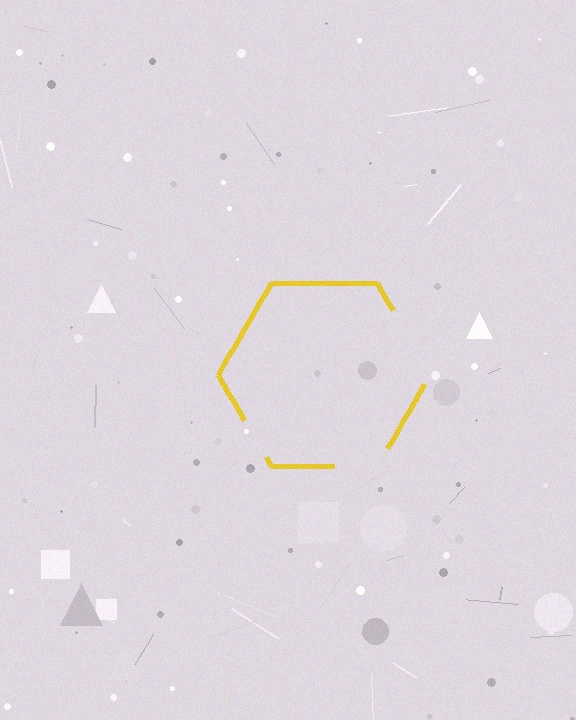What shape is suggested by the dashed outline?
The dashed outline suggests a hexagon.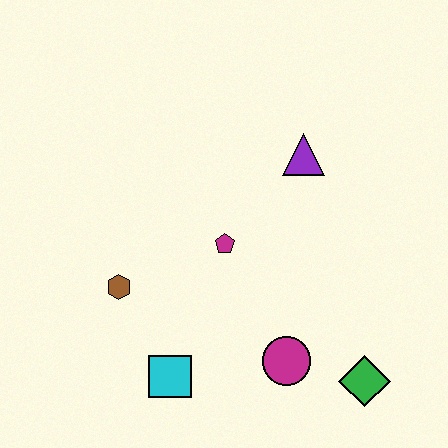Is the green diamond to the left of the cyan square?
No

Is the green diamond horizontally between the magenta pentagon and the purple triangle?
No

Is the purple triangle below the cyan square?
No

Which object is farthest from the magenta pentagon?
The green diamond is farthest from the magenta pentagon.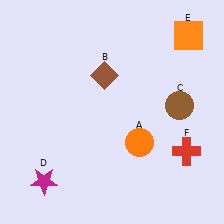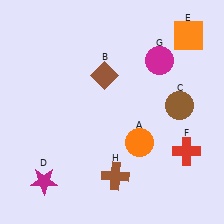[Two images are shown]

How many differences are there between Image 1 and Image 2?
There are 2 differences between the two images.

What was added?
A magenta circle (G), a brown cross (H) were added in Image 2.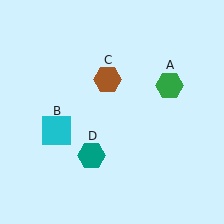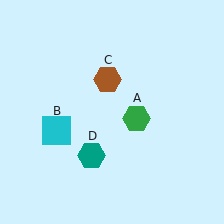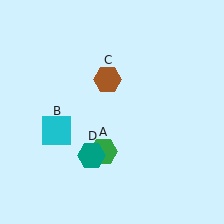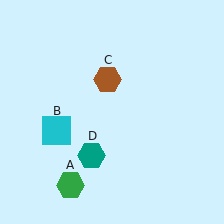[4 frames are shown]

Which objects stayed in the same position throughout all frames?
Cyan square (object B) and brown hexagon (object C) and teal hexagon (object D) remained stationary.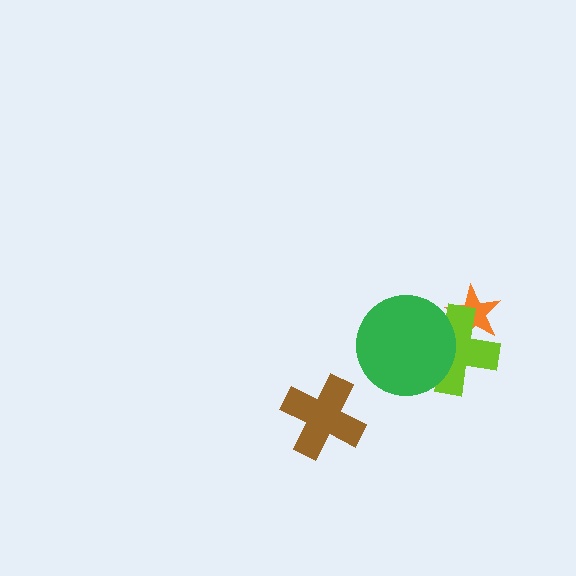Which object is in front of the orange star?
The lime cross is in front of the orange star.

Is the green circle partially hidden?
No, no other shape covers it.